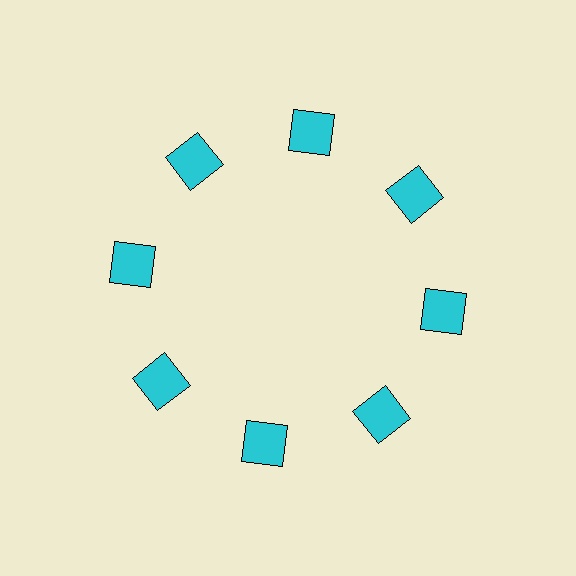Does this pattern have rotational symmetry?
Yes, this pattern has 8-fold rotational symmetry. It looks the same after rotating 45 degrees around the center.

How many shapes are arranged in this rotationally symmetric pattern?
There are 8 shapes, arranged in 8 groups of 1.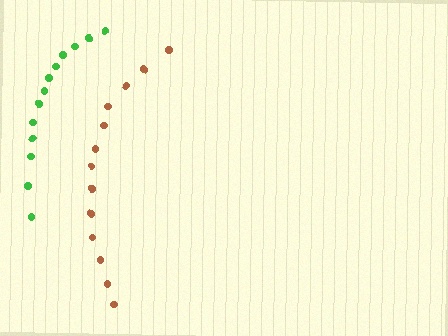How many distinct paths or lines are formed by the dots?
There are 2 distinct paths.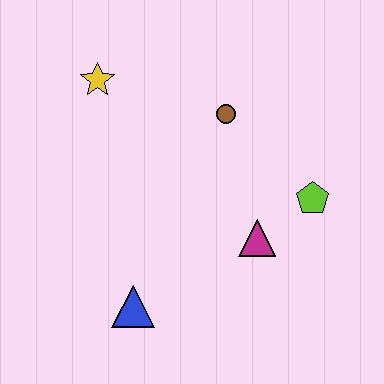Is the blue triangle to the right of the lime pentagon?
No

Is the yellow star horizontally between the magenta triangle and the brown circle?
No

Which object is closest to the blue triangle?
The magenta triangle is closest to the blue triangle.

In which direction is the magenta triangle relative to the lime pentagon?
The magenta triangle is to the left of the lime pentagon.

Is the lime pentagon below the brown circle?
Yes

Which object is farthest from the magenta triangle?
The yellow star is farthest from the magenta triangle.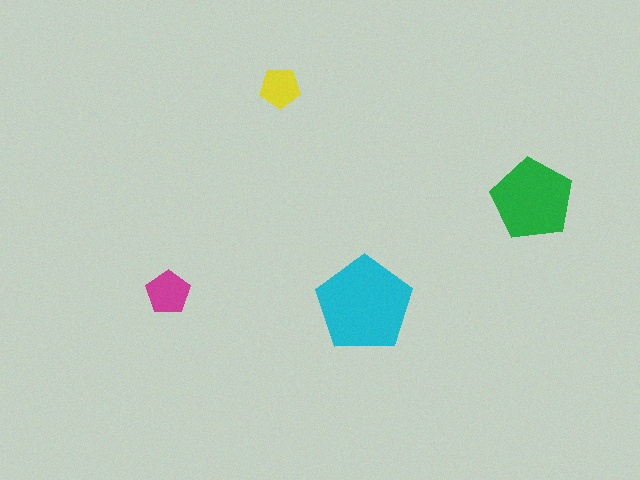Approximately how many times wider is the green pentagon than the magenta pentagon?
About 2 times wider.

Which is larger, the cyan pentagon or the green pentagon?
The cyan one.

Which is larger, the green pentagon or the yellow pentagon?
The green one.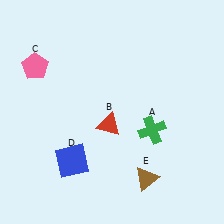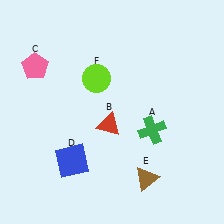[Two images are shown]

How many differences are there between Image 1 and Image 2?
There is 1 difference between the two images.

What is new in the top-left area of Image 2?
A lime circle (F) was added in the top-left area of Image 2.